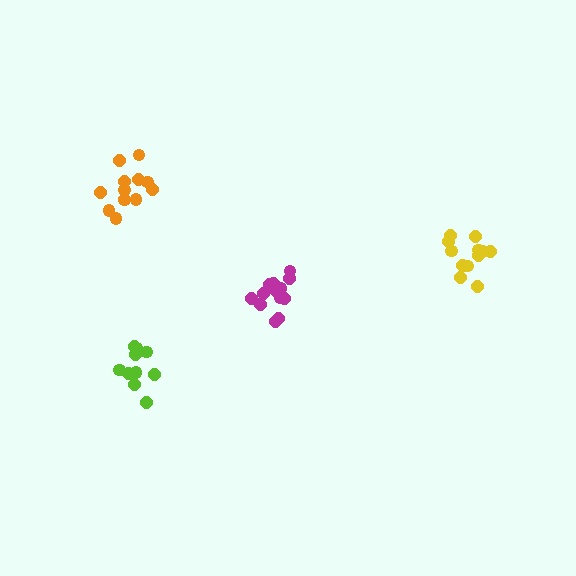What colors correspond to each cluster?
The clusters are colored: orange, lime, yellow, magenta.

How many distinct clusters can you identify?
There are 4 distinct clusters.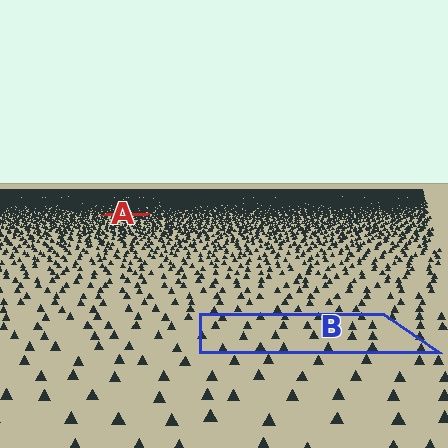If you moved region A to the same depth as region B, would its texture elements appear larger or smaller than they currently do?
They would appear larger. At a closer depth, the same texture elements are projected at a bigger on-screen size.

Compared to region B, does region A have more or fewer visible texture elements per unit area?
Region A has more texture elements per unit area — they are packed more densely because it is farther away.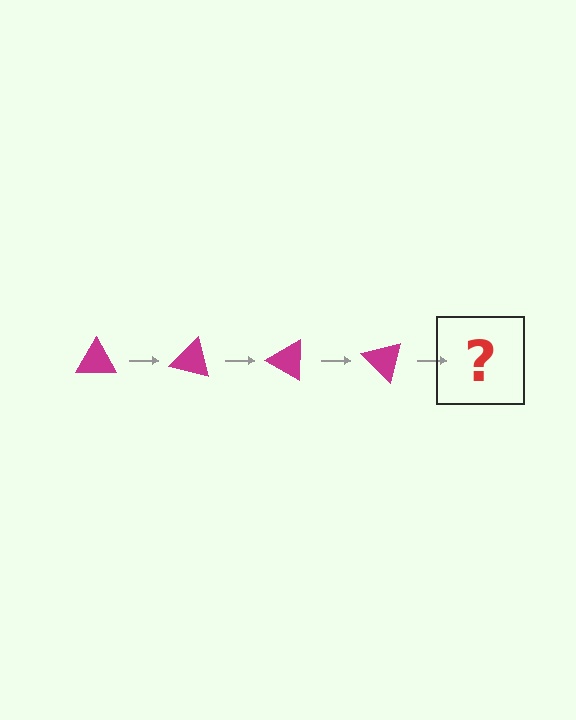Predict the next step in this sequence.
The next step is a magenta triangle rotated 60 degrees.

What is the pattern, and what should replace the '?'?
The pattern is that the triangle rotates 15 degrees each step. The '?' should be a magenta triangle rotated 60 degrees.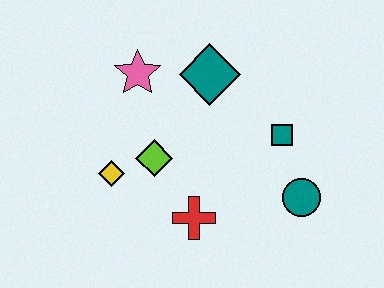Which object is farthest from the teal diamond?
The teal circle is farthest from the teal diamond.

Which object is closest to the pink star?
The teal diamond is closest to the pink star.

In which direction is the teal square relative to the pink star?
The teal square is to the right of the pink star.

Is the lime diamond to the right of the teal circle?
No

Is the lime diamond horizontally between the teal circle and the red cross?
No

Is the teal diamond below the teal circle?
No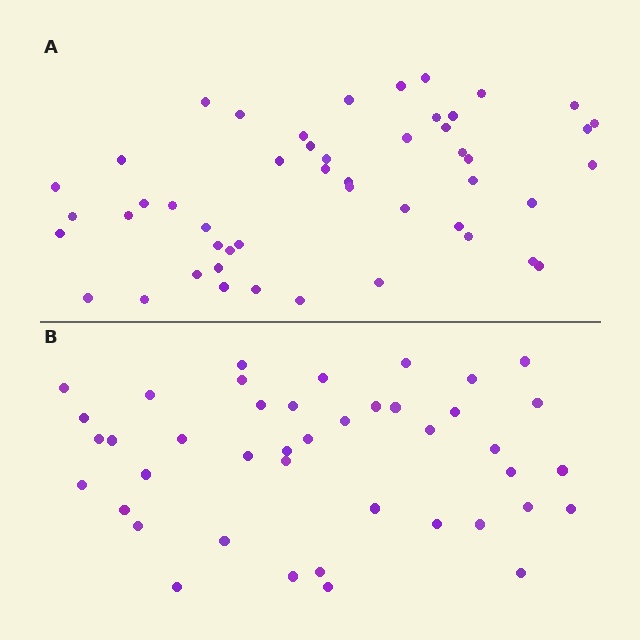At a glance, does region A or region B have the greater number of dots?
Region A (the top region) has more dots.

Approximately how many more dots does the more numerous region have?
Region A has roughly 8 or so more dots than region B.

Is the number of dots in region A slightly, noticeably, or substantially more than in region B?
Region A has only slightly more — the two regions are fairly close. The ratio is roughly 1.2 to 1.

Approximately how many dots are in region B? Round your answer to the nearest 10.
About 40 dots. (The exact count is 42, which rounds to 40.)